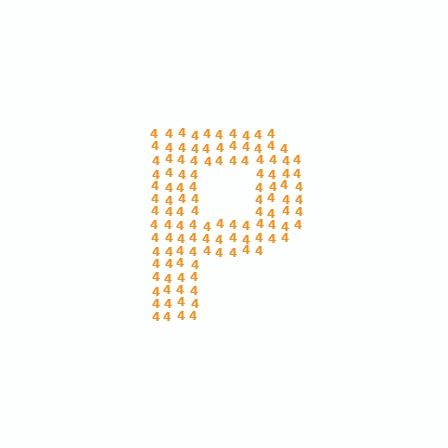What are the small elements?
The small elements are digit 4's.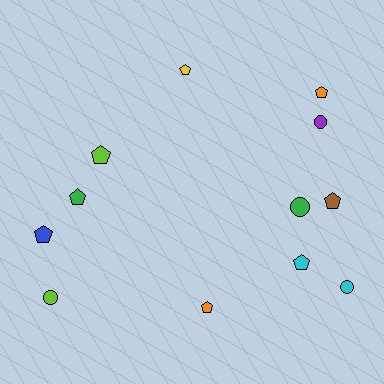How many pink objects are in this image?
There are no pink objects.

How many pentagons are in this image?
There are 8 pentagons.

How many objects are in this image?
There are 12 objects.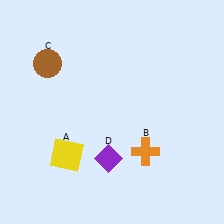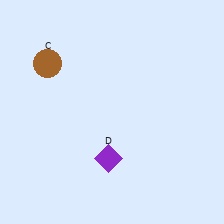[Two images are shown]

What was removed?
The yellow square (A), the orange cross (B) were removed in Image 2.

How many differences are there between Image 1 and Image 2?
There are 2 differences between the two images.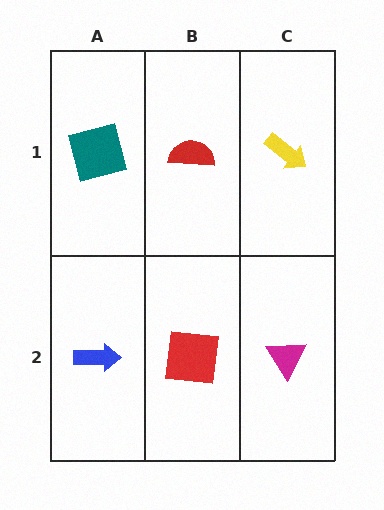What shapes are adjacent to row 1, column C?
A magenta triangle (row 2, column C), a red semicircle (row 1, column B).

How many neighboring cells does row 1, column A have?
2.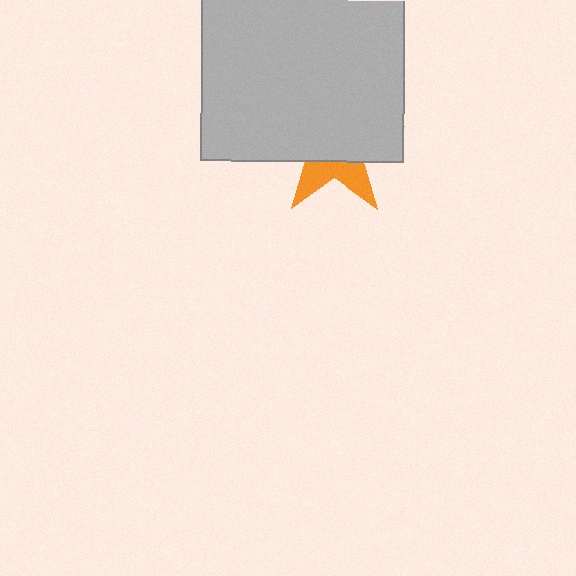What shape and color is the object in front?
The object in front is a light gray square.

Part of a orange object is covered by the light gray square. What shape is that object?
It is a star.